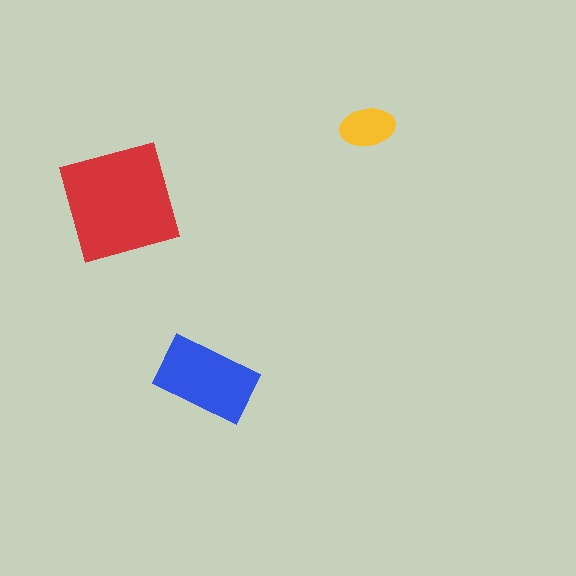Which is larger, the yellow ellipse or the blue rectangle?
The blue rectangle.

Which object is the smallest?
The yellow ellipse.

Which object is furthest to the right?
The yellow ellipse is rightmost.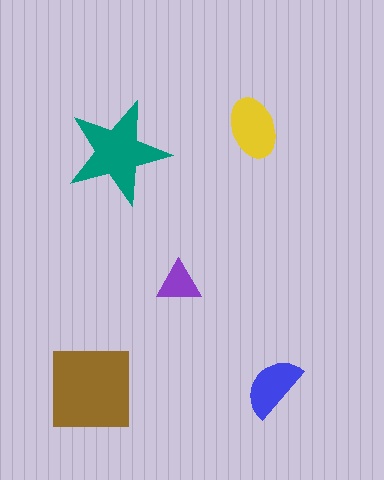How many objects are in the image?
There are 5 objects in the image.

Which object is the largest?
The brown square.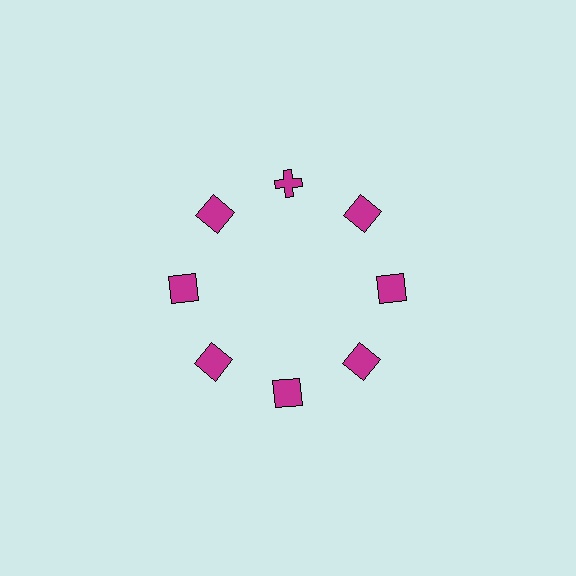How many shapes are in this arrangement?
There are 8 shapes arranged in a ring pattern.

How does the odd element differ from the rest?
It has a different shape: cross instead of square.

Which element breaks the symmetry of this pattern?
The magenta cross at roughly the 12 o'clock position breaks the symmetry. All other shapes are magenta squares.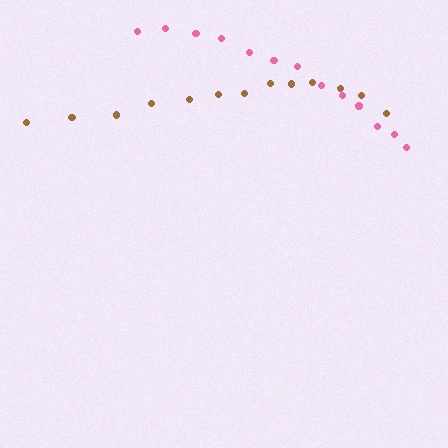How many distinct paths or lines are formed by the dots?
There are 2 distinct paths.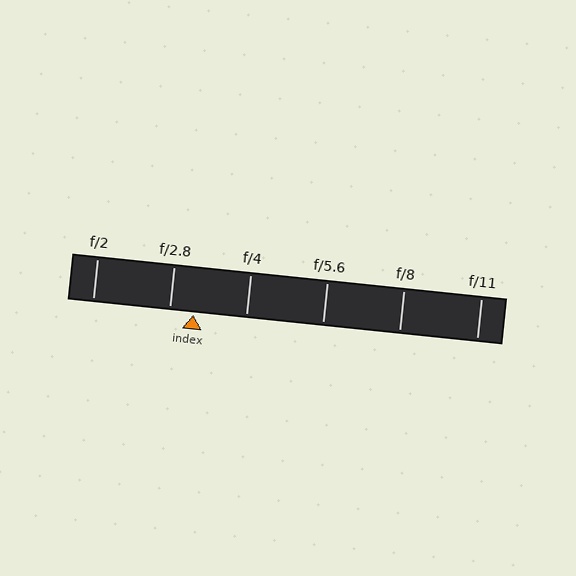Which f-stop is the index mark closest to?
The index mark is closest to f/2.8.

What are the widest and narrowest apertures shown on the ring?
The widest aperture shown is f/2 and the narrowest is f/11.